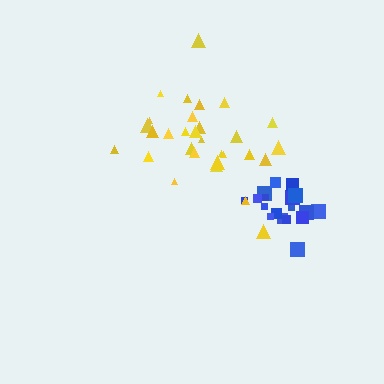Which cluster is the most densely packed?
Blue.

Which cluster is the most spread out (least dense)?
Yellow.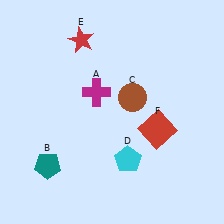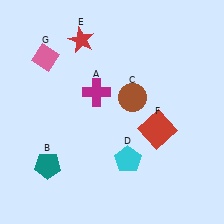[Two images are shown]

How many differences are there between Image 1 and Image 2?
There is 1 difference between the two images.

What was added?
A pink diamond (G) was added in Image 2.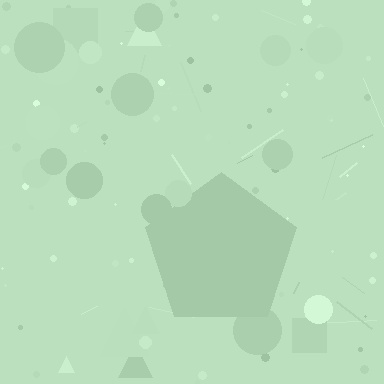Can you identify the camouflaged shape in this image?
The camouflaged shape is a pentagon.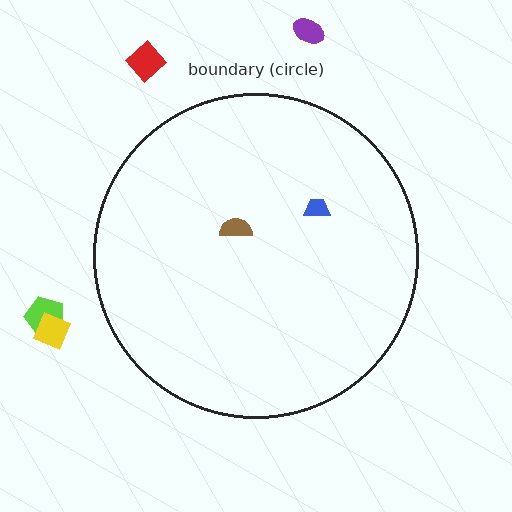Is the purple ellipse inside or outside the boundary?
Outside.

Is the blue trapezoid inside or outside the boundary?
Inside.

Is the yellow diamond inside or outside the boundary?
Outside.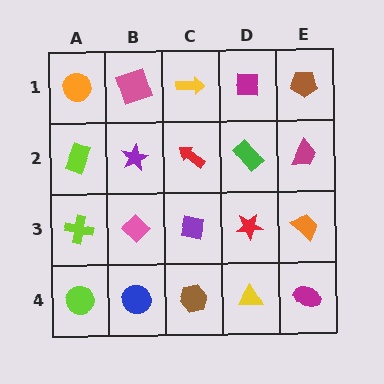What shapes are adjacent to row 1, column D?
A green rectangle (row 2, column D), a yellow arrow (row 1, column C), a brown pentagon (row 1, column E).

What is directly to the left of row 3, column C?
A pink diamond.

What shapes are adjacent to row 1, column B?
A purple star (row 2, column B), an orange circle (row 1, column A), a yellow arrow (row 1, column C).